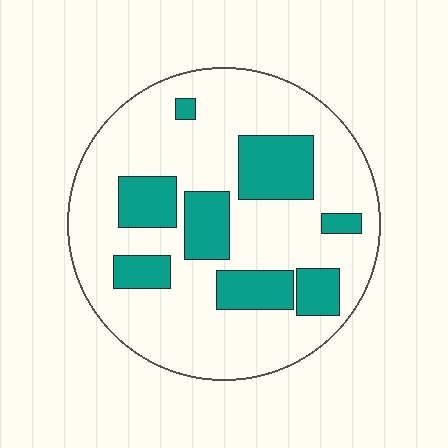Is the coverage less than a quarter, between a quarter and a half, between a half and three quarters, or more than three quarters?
Between a quarter and a half.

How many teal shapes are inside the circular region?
8.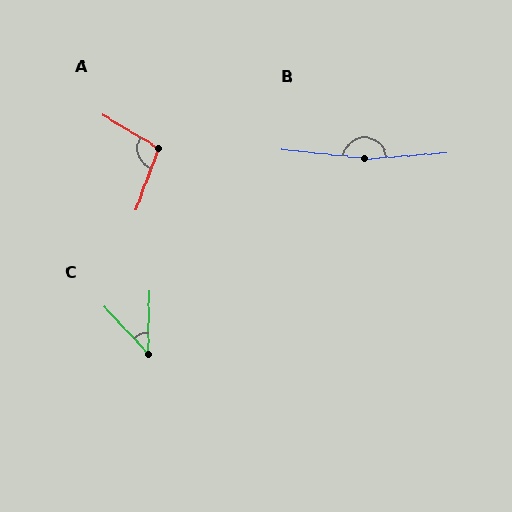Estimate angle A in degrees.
Approximately 101 degrees.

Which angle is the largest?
B, at approximately 170 degrees.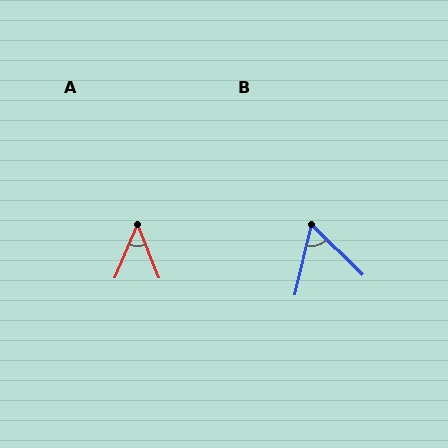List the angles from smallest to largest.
A (46°), B (58°).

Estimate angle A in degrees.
Approximately 46 degrees.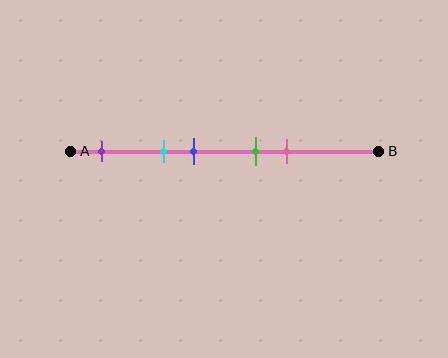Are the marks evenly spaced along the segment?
No, the marks are not evenly spaced.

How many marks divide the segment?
There are 5 marks dividing the segment.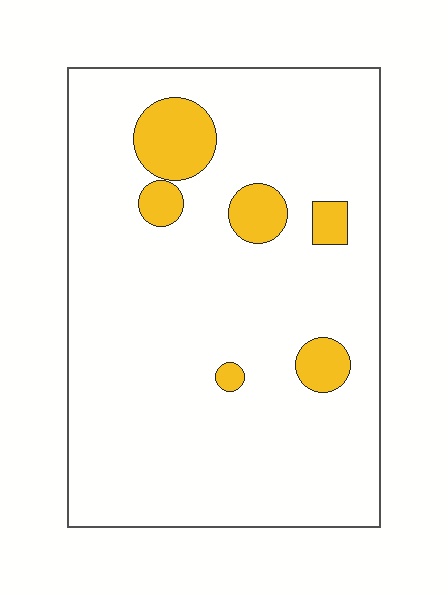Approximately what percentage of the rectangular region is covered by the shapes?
Approximately 10%.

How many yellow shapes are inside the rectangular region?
6.